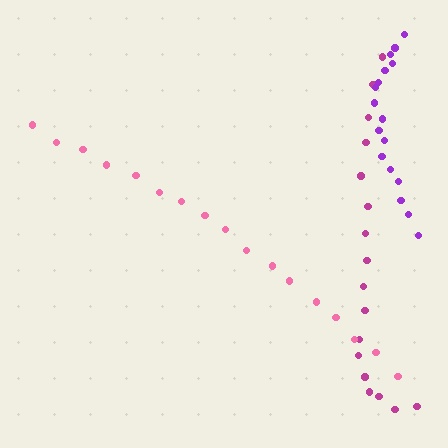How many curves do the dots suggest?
There are 3 distinct paths.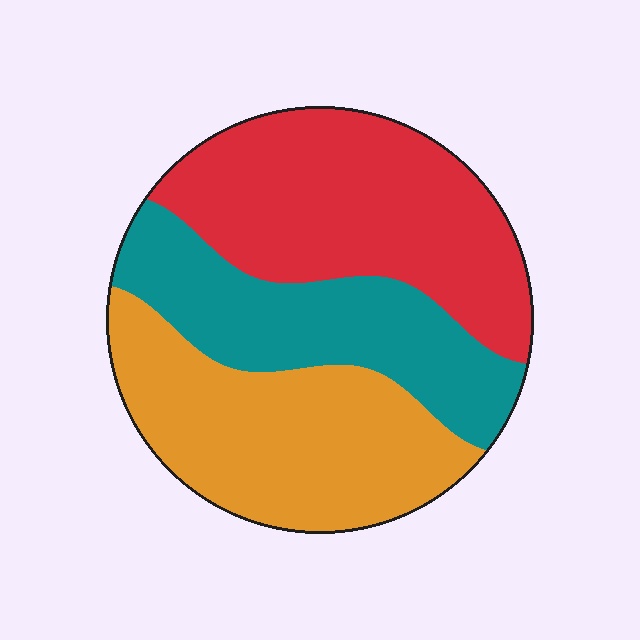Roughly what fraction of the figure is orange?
Orange covers 35% of the figure.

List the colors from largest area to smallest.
From largest to smallest: red, orange, teal.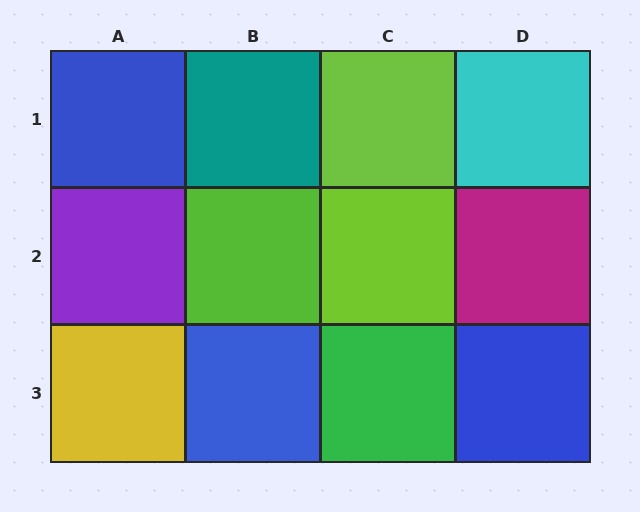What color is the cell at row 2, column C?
Lime.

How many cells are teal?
1 cell is teal.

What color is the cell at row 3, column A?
Yellow.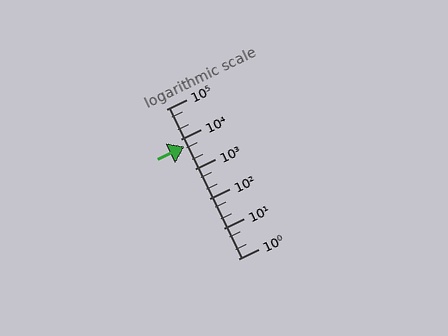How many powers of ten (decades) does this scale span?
The scale spans 5 decades, from 1 to 100000.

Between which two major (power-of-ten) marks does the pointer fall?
The pointer is between 1000 and 10000.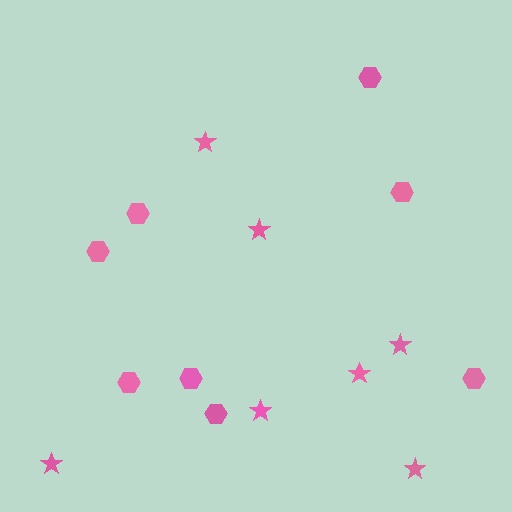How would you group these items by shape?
There are 2 groups: one group of hexagons (8) and one group of stars (7).